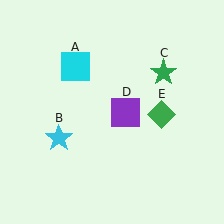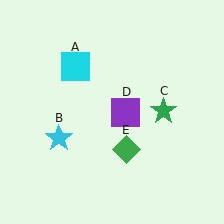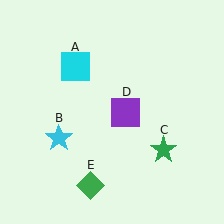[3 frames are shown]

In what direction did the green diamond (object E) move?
The green diamond (object E) moved down and to the left.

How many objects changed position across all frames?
2 objects changed position: green star (object C), green diamond (object E).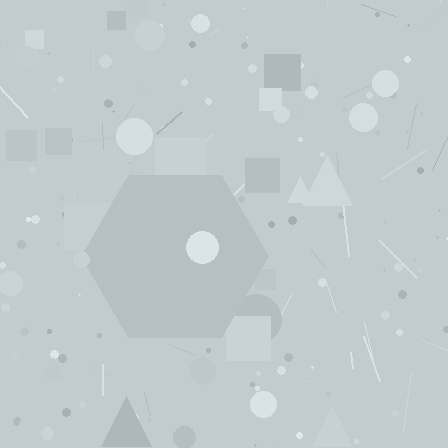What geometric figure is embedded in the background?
A hexagon is embedded in the background.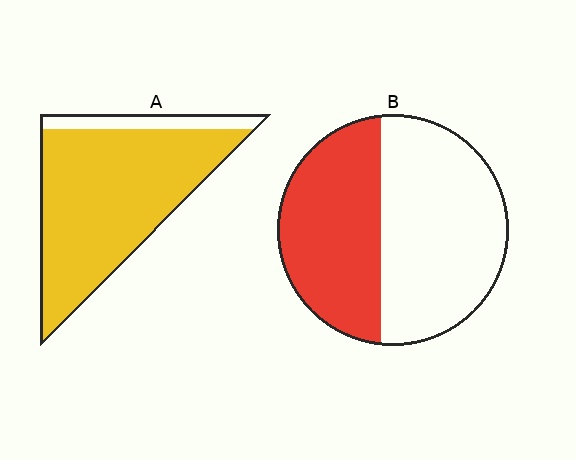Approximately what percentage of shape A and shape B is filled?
A is approximately 90% and B is approximately 45%.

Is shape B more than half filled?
No.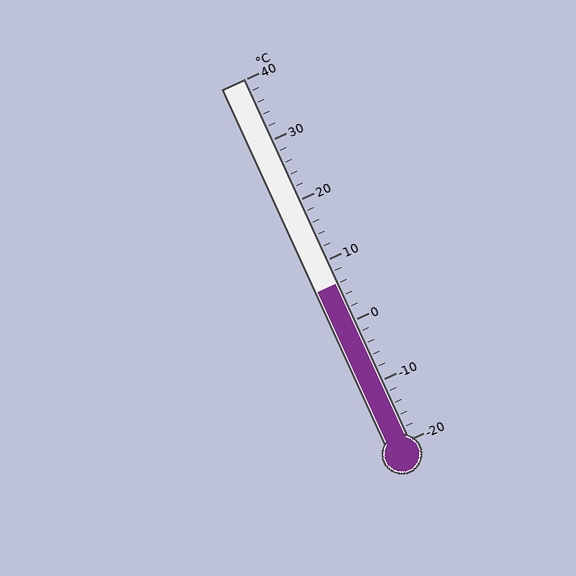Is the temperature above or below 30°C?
The temperature is below 30°C.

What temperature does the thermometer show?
The thermometer shows approximately 6°C.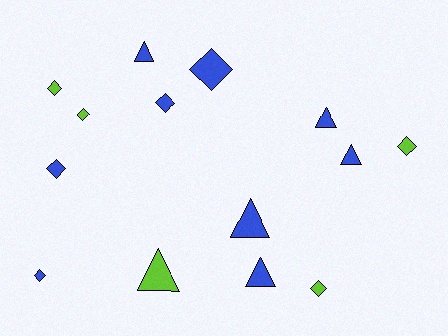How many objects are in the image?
There are 14 objects.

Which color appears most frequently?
Blue, with 9 objects.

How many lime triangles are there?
There is 1 lime triangle.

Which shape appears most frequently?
Diamond, with 8 objects.